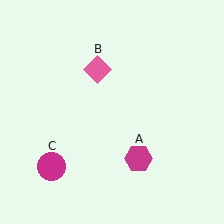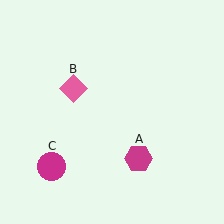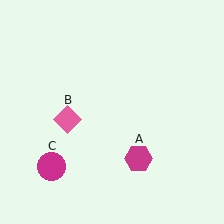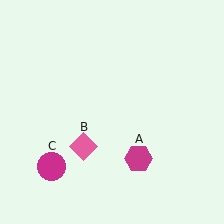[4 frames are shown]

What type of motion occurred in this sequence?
The pink diamond (object B) rotated counterclockwise around the center of the scene.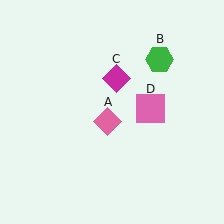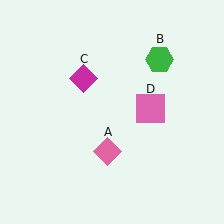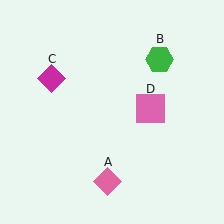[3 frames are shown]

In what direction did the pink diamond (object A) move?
The pink diamond (object A) moved down.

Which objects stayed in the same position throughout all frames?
Green hexagon (object B) and pink square (object D) remained stationary.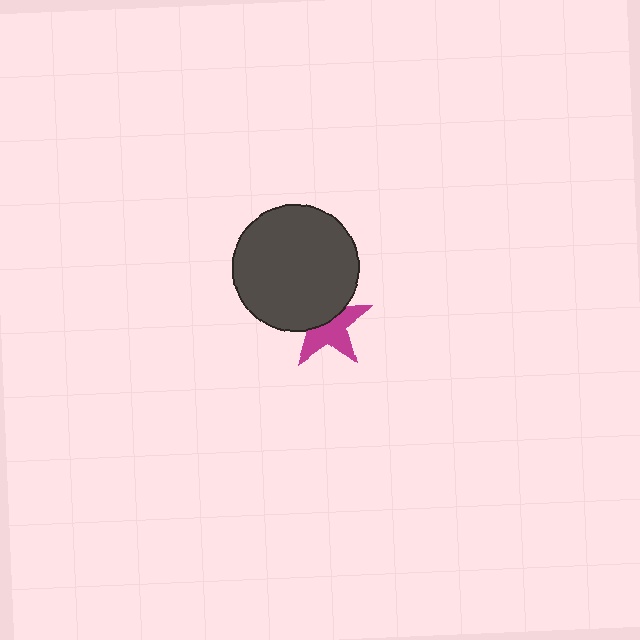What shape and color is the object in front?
The object in front is a dark gray circle.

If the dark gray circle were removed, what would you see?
You would see the complete magenta star.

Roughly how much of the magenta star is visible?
About half of it is visible (roughly 56%).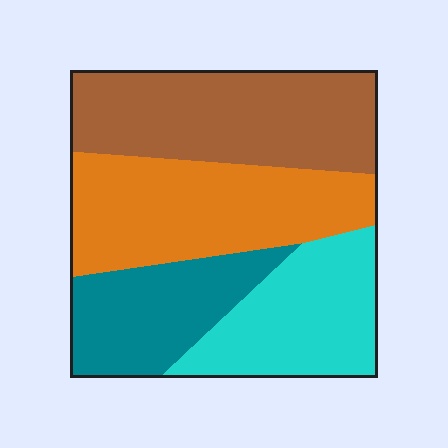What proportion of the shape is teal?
Teal covers roughly 20% of the shape.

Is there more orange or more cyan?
Orange.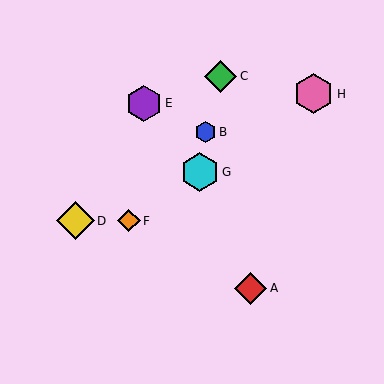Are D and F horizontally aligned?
Yes, both are at y≈221.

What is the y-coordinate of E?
Object E is at y≈103.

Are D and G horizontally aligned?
No, D is at y≈221 and G is at y≈172.